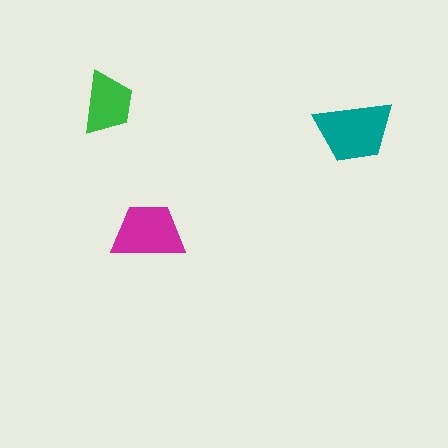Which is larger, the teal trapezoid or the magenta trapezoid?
The teal one.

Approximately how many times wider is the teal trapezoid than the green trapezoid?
About 1.5 times wider.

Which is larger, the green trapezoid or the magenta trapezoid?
The magenta one.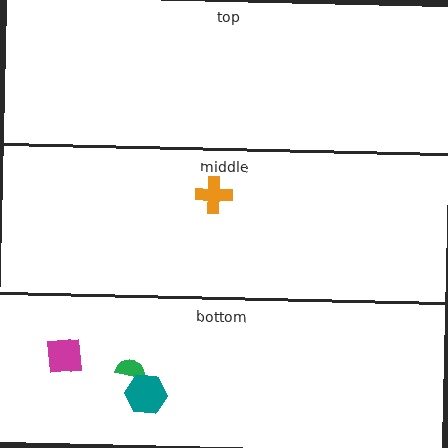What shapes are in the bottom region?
The green semicircle, the teal hexagon, the magenta square.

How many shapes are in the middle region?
1.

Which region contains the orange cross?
The middle region.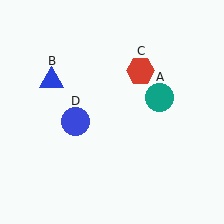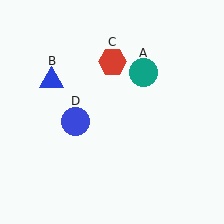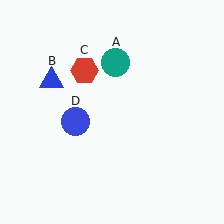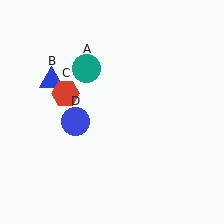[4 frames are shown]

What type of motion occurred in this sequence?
The teal circle (object A), red hexagon (object C) rotated counterclockwise around the center of the scene.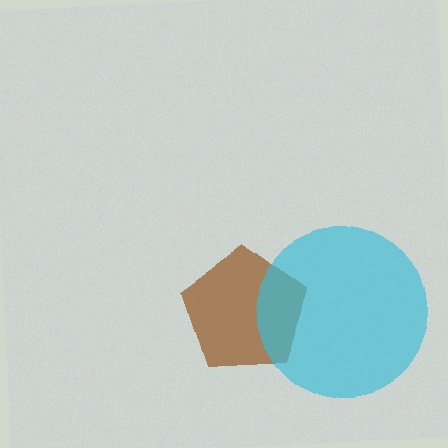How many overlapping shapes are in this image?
There are 2 overlapping shapes in the image.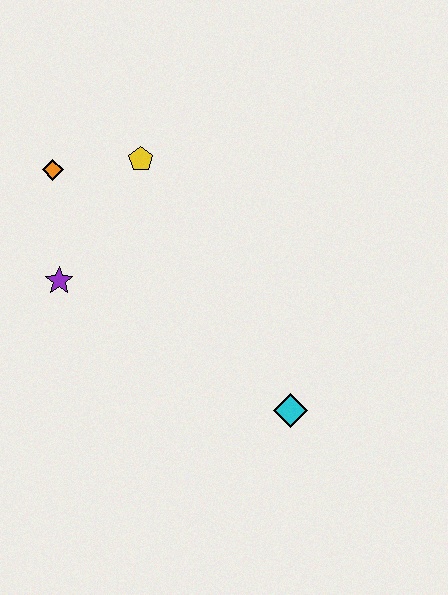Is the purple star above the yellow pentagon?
No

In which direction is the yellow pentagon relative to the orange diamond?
The yellow pentagon is to the right of the orange diamond.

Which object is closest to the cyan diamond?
The purple star is closest to the cyan diamond.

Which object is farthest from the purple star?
The cyan diamond is farthest from the purple star.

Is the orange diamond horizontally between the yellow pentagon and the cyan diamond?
No